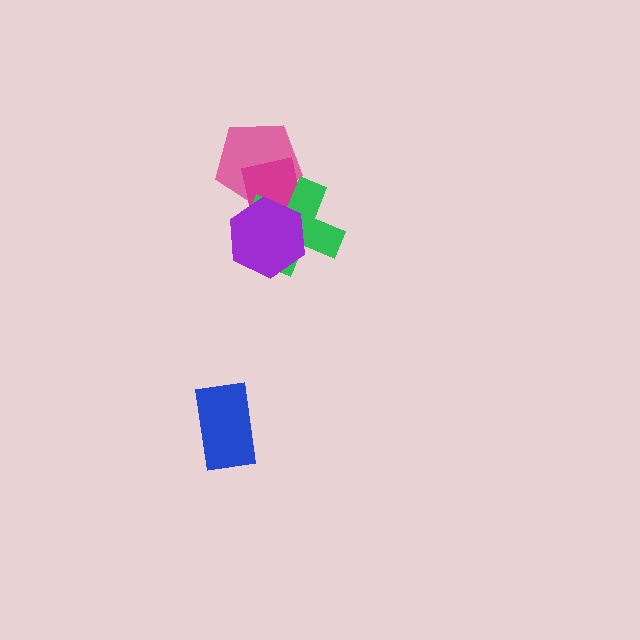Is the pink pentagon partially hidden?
Yes, it is partially covered by another shape.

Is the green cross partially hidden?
Yes, it is partially covered by another shape.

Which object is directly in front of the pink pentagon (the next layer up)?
The magenta square is directly in front of the pink pentagon.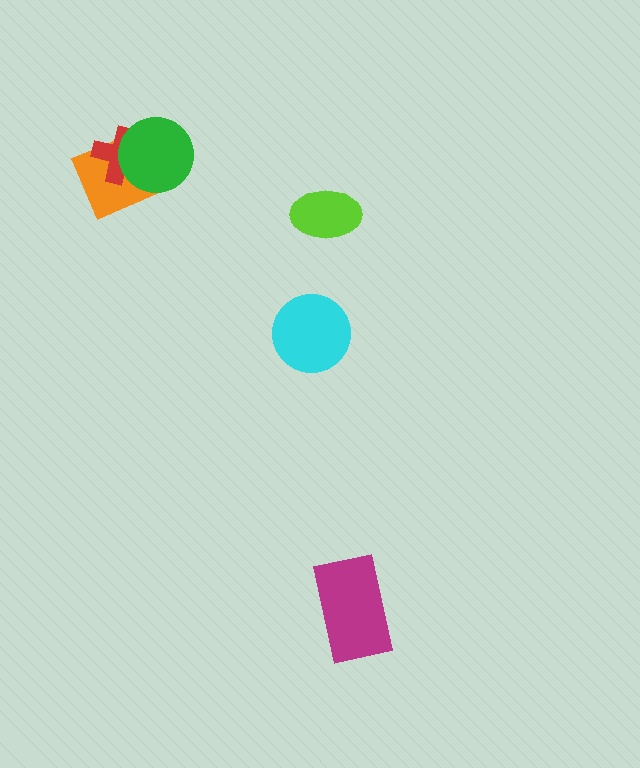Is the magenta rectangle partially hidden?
No, no other shape covers it.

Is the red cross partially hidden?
Yes, it is partially covered by another shape.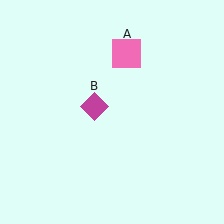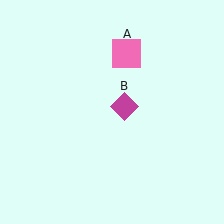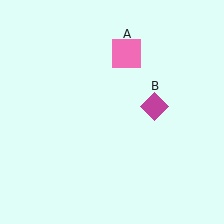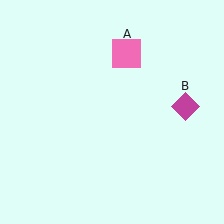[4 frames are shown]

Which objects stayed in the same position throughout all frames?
Pink square (object A) remained stationary.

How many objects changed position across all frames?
1 object changed position: magenta diamond (object B).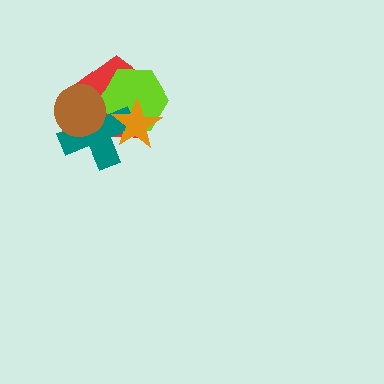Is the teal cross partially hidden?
Yes, it is partially covered by another shape.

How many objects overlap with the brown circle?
2 objects overlap with the brown circle.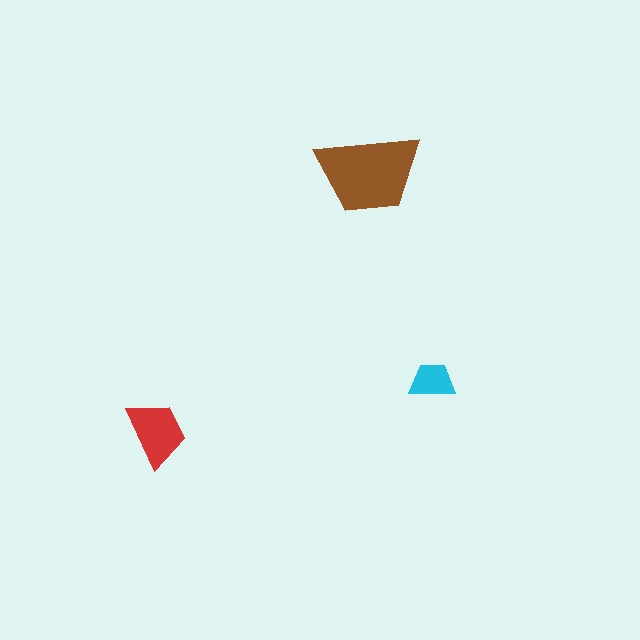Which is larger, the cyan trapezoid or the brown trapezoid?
The brown one.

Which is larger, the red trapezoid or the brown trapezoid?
The brown one.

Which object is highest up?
The brown trapezoid is topmost.